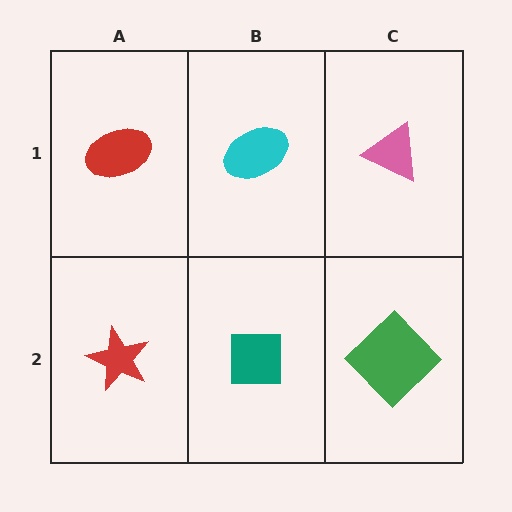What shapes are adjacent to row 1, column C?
A green diamond (row 2, column C), a cyan ellipse (row 1, column B).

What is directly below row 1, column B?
A teal square.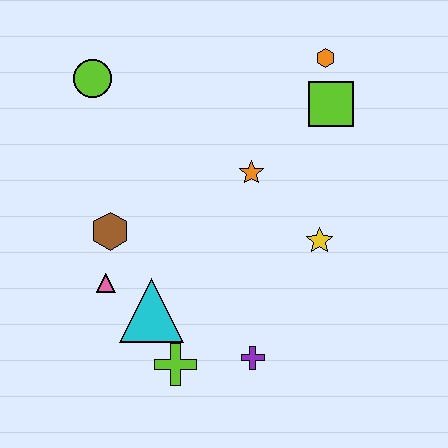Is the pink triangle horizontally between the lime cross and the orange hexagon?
No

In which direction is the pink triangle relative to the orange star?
The pink triangle is to the left of the orange star.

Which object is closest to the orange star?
The yellow star is closest to the orange star.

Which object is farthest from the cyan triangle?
The orange hexagon is farthest from the cyan triangle.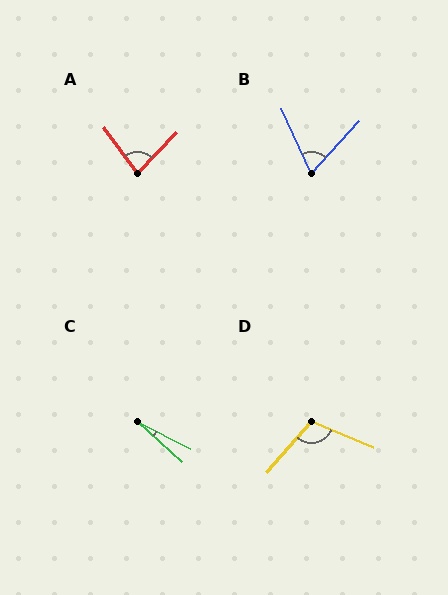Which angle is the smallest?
C, at approximately 15 degrees.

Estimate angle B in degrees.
Approximately 66 degrees.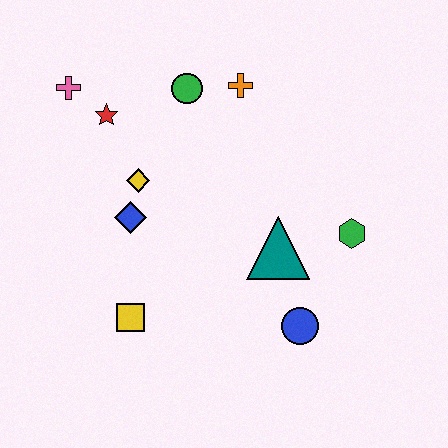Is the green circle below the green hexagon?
No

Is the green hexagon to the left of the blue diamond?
No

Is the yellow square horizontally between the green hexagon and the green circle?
No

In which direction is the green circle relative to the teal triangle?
The green circle is above the teal triangle.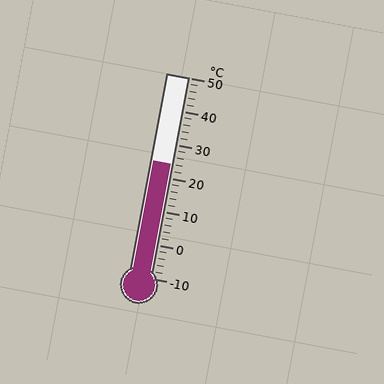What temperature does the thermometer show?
The thermometer shows approximately 24°C.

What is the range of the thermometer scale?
The thermometer scale ranges from -10°C to 50°C.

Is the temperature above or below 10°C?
The temperature is above 10°C.